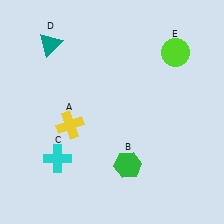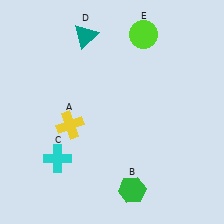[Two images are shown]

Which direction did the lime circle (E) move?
The lime circle (E) moved left.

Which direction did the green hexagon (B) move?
The green hexagon (B) moved down.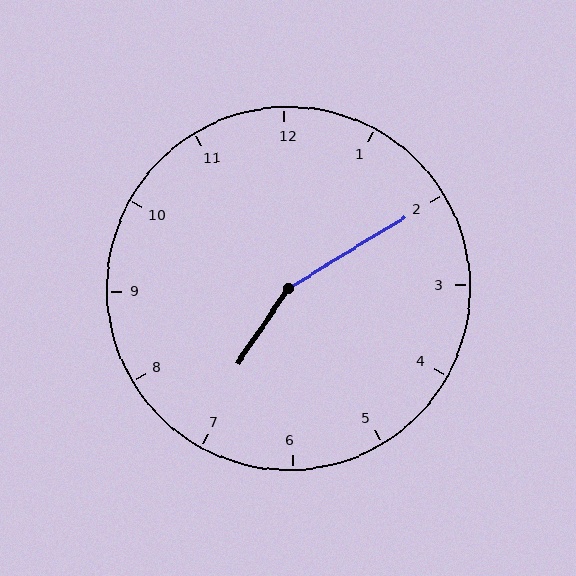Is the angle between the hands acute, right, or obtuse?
It is obtuse.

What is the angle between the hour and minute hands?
Approximately 155 degrees.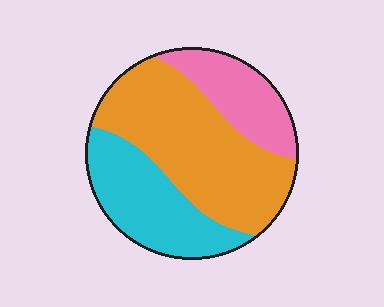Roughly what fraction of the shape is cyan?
Cyan covers roughly 30% of the shape.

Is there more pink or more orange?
Orange.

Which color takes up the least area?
Pink, at roughly 20%.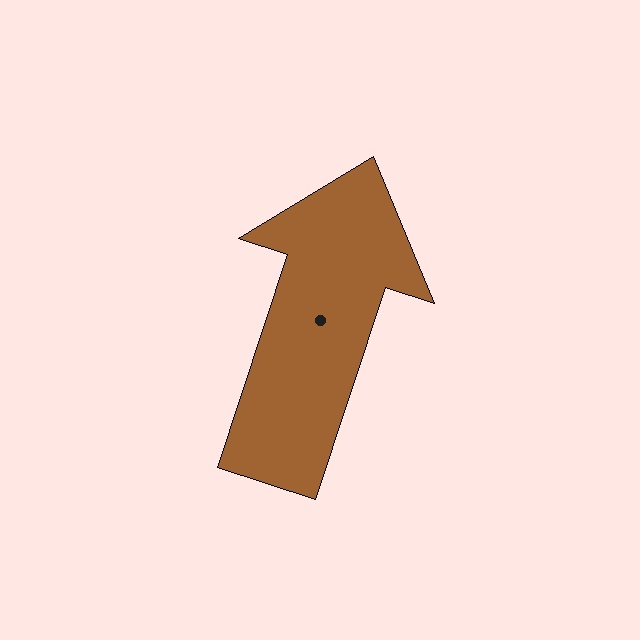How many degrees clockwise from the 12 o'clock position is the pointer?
Approximately 18 degrees.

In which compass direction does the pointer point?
North.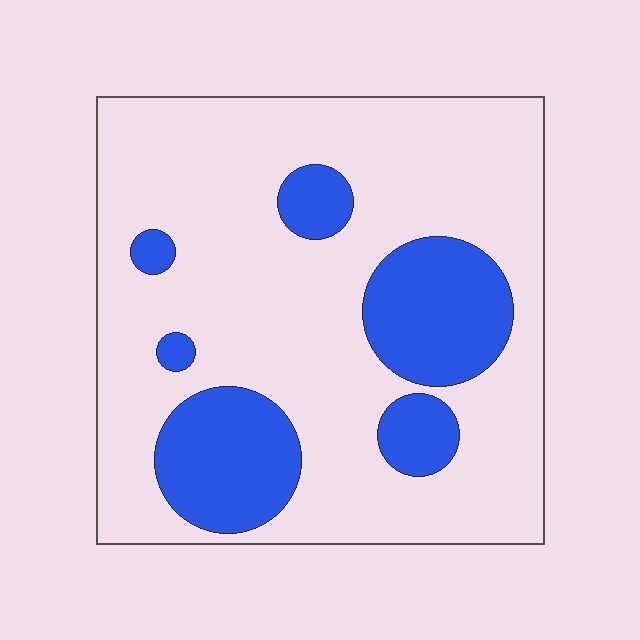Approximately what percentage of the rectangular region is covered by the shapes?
Approximately 25%.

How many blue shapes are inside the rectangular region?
6.